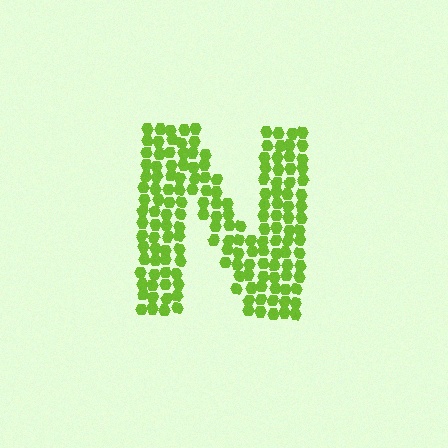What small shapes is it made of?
It is made of small hexagons.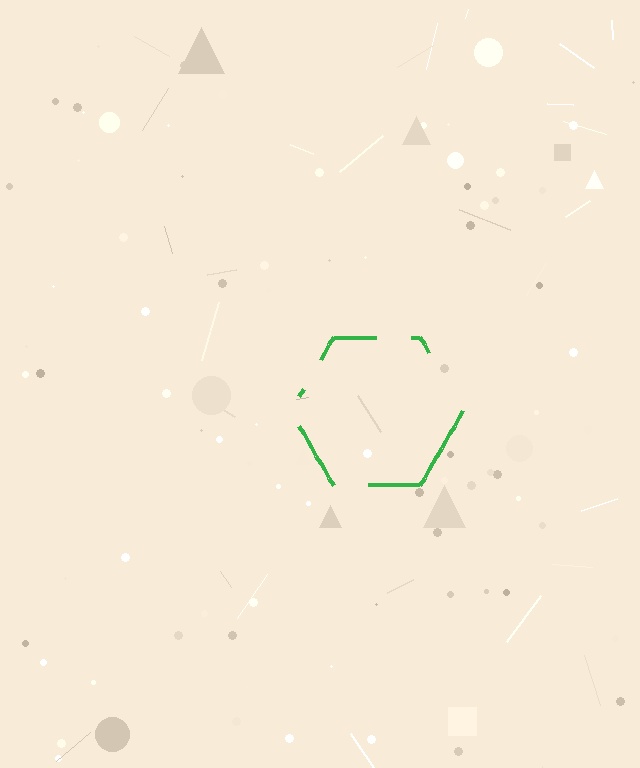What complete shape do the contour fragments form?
The contour fragments form a hexagon.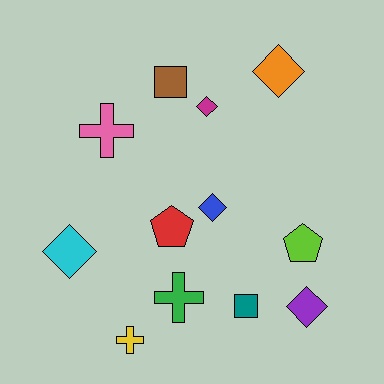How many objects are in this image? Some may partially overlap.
There are 12 objects.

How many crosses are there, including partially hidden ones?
There are 3 crosses.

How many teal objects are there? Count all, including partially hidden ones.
There is 1 teal object.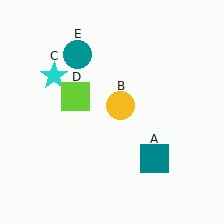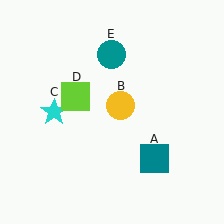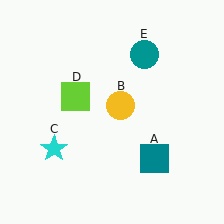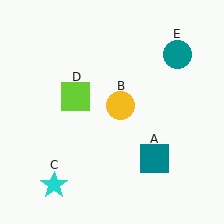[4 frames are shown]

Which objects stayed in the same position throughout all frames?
Teal square (object A) and yellow circle (object B) and lime square (object D) remained stationary.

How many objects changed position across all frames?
2 objects changed position: cyan star (object C), teal circle (object E).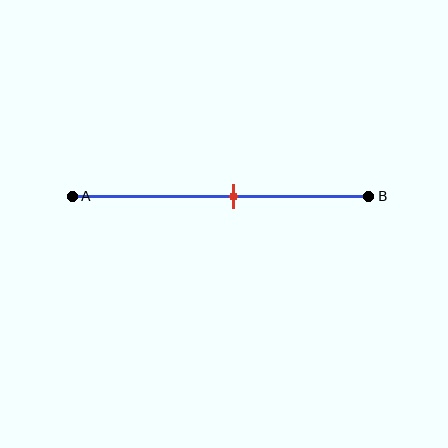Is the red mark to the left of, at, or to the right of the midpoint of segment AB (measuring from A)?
The red mark is to the right of the midpoint of segment AB.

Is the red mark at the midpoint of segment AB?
No, the mark is at about 55% from A, not at the 50% midpoint.